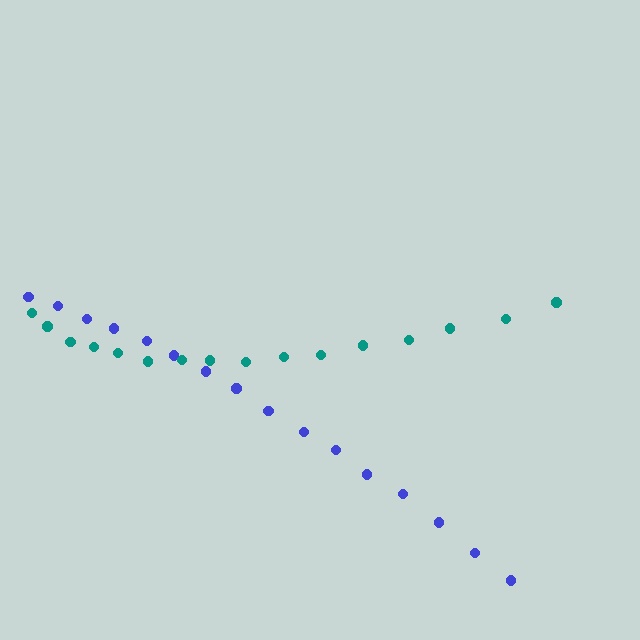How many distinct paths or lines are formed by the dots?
There are 2 distinct paths.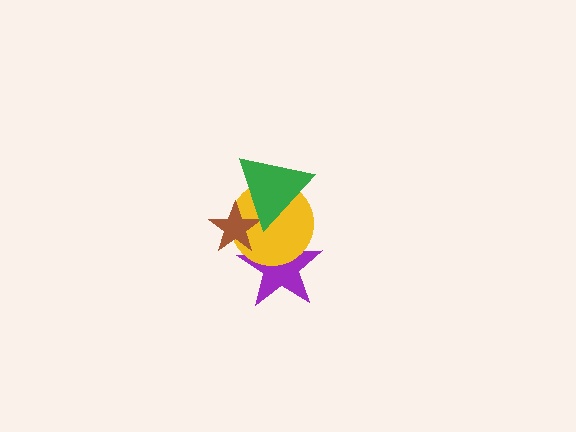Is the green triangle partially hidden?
No, no other shape covers it.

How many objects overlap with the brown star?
3 objects overlap with the brown star.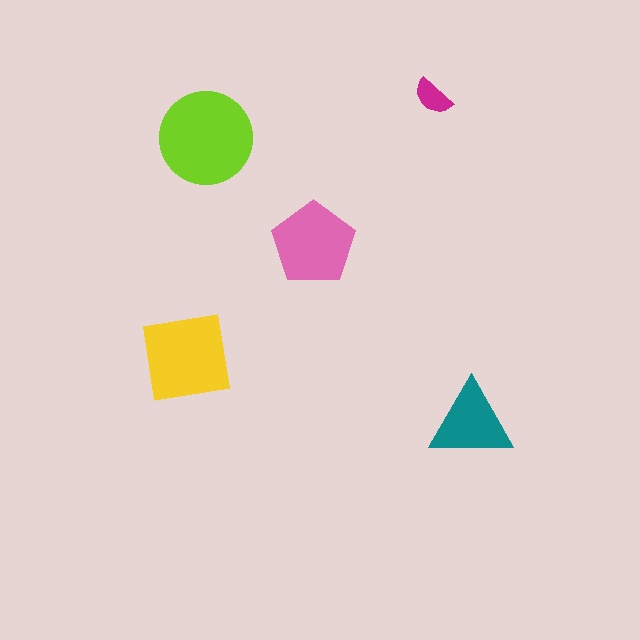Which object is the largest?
The lime circle.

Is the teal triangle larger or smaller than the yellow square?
Smaller.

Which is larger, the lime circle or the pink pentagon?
The lime circle.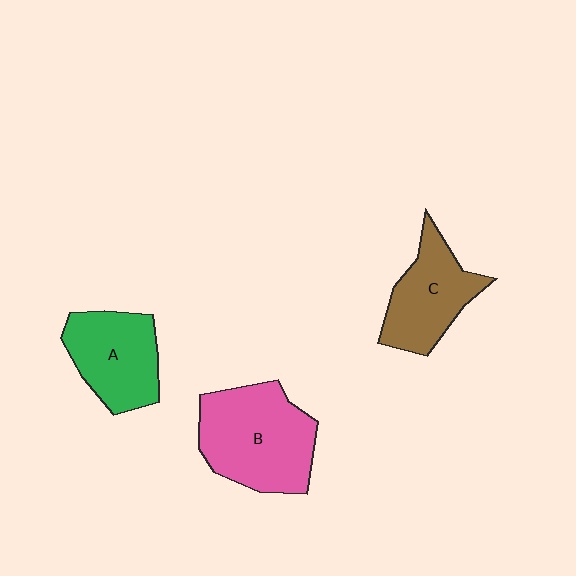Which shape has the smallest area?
Shape C (brown).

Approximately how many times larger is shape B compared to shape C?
Approximately 1.4 times.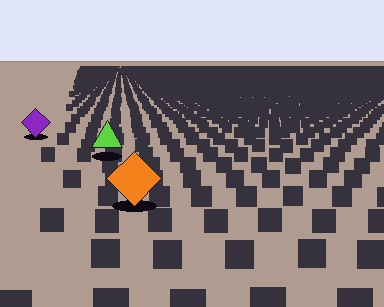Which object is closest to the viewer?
The orange diamond is closest. The texture marks near it are larger and more spread out.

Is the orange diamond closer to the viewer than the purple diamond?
Yes. The orange diamond is closer — you can tell from the texture gradient: the ground texture is coarser near it.